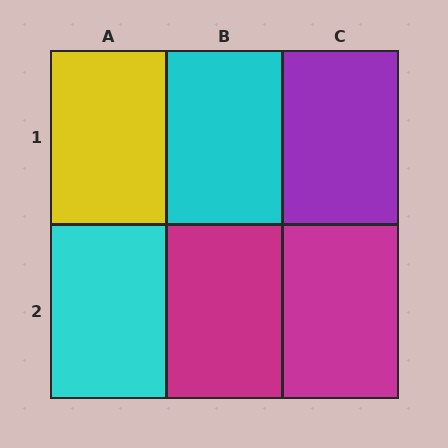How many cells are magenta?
2 cells are magenta.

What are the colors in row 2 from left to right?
Cyan, magenta, magenta.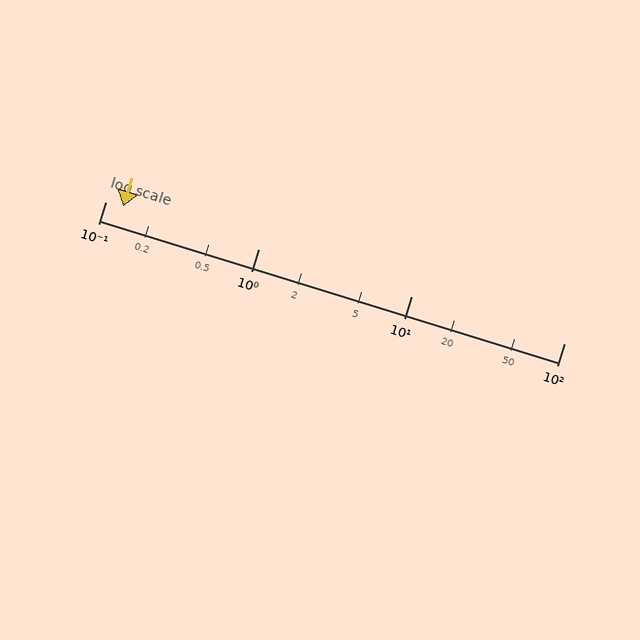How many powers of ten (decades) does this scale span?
The scale spans 3 decades, from 0.1 to 100.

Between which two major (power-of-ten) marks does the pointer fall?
The pointer is between 0.1 and 1.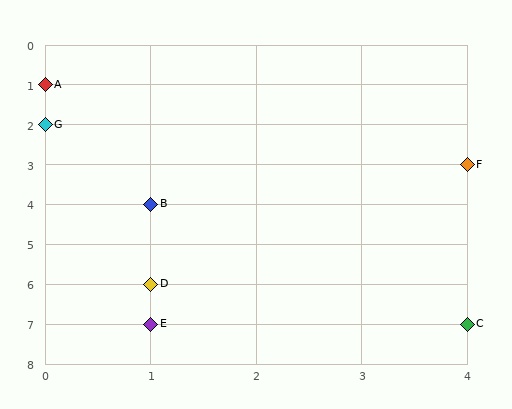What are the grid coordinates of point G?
Point G is at grid coordinates (0, 2).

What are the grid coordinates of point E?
Point E is at grid coordinates (1, 7).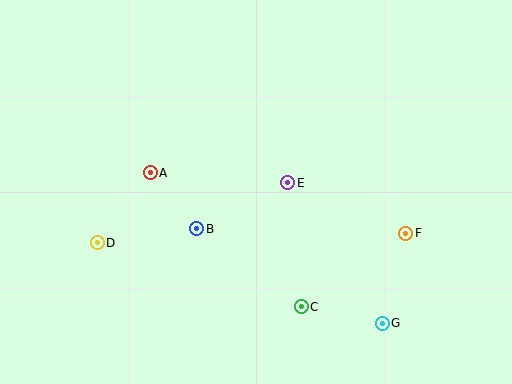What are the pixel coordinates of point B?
Point B is at (197, 229).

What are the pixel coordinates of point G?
Point G is at (382, 323).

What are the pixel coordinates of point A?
Point A is at (150, 173).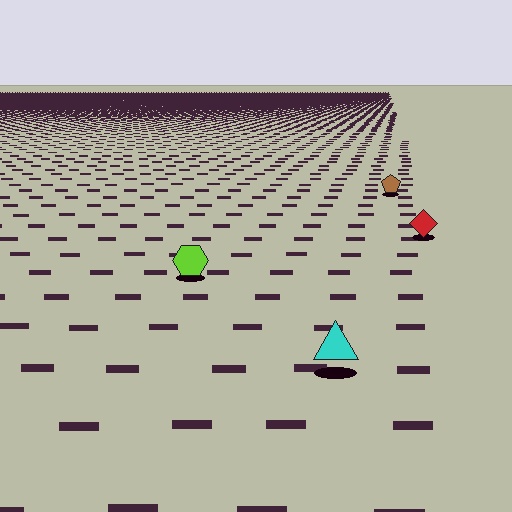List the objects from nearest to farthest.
From nearest to farthest: the cyan triangle, the lime hexagon, the red diamond, the brown pentagon.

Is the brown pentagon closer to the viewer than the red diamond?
No. The red diamond is closer — you can tell from the texture gradient: the ground texture is coarser near it.